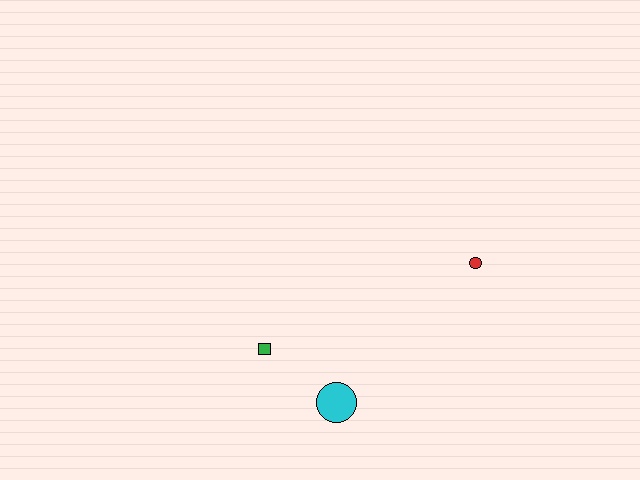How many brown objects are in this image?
There are no brown objects.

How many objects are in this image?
There are 3 objects.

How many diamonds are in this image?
There are no diamonds.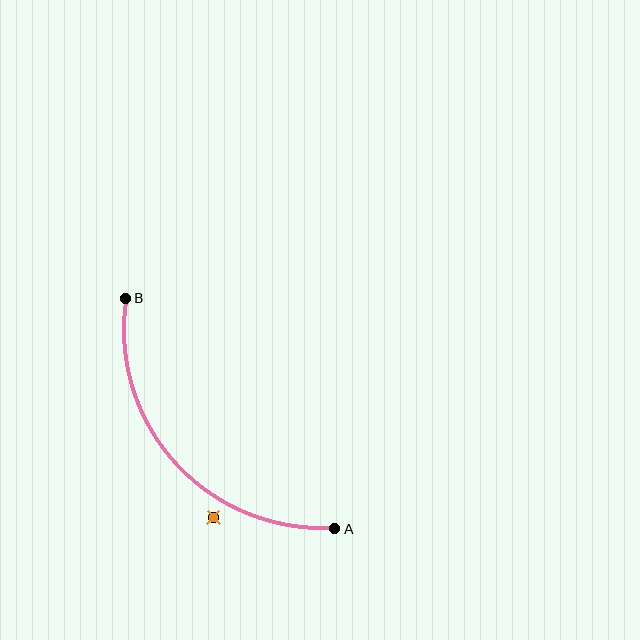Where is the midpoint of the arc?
The arc midpoint is the point on the curve farthest from the straight line joining A and B. It sits below and to the left of that line.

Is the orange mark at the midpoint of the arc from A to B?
No — the orange mark does not lie on the arc at all. It sits slightly outside the curve.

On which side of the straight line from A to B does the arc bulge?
The arc bulges below and to the left of the straight line connecting A and B.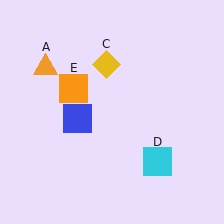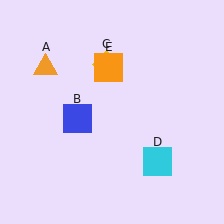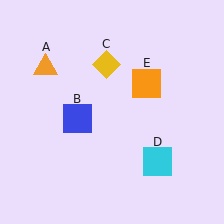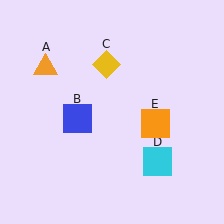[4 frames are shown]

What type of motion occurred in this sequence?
The orange square (object E) rotated clockwise around the center of the scene.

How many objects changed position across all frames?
1 object changed position: orange square (object E).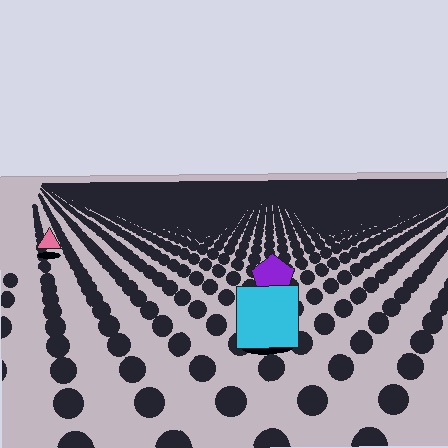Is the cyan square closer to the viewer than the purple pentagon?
Yes. The cyan square is closer — you can tell from the texture gradient: the ground texture is coarser near it.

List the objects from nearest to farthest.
From nearest to farthest: the cyan square, the purple pentagon, the pink triangle.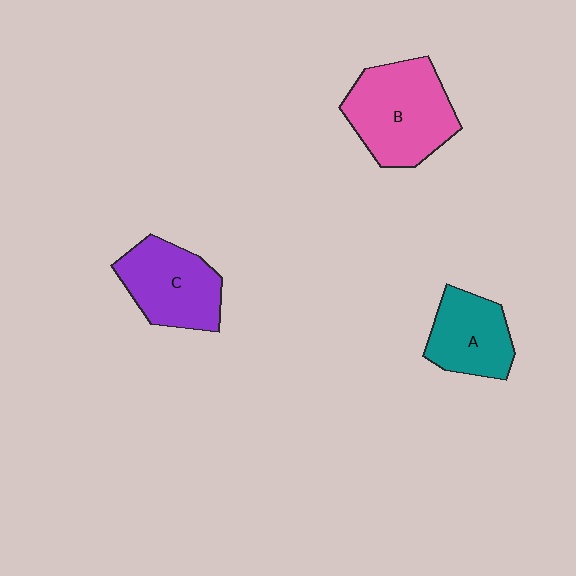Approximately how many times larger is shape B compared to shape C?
Approximately 1.3 times.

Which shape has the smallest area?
Shape A (teal).